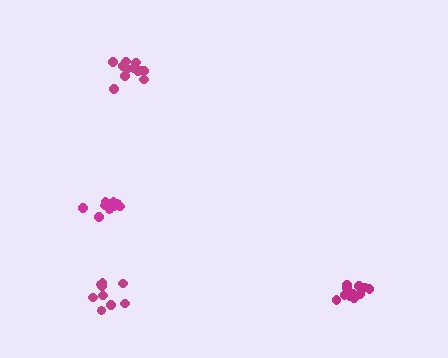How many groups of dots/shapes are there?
There are 4 groups.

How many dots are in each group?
Group 1: 11 dots, Group 2: 12 dots, Group 3: 9 dots, Group 4: 11 dots (43 total).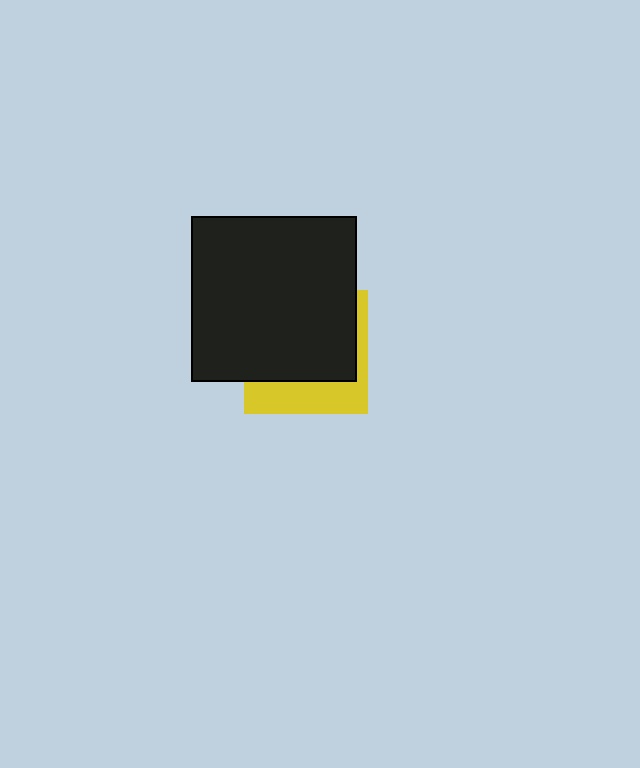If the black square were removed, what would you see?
You would see the complete yellow square.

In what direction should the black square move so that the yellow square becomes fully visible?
The black square should move up. That is the shortest direction to clear the overlap and leave the yellow square fully visible.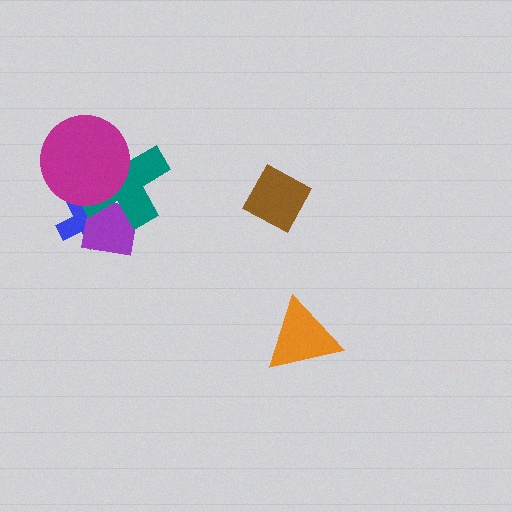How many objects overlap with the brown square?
0 objects overlap with the brown square.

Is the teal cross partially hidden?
Yes, it is partially covered by another shape.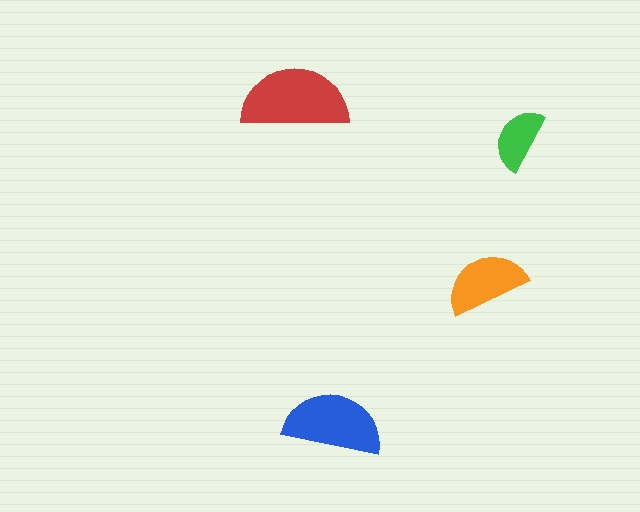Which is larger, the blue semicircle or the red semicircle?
The red one.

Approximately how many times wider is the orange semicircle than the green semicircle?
About 1.5 times wider.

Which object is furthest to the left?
The red semicircle is leftmost.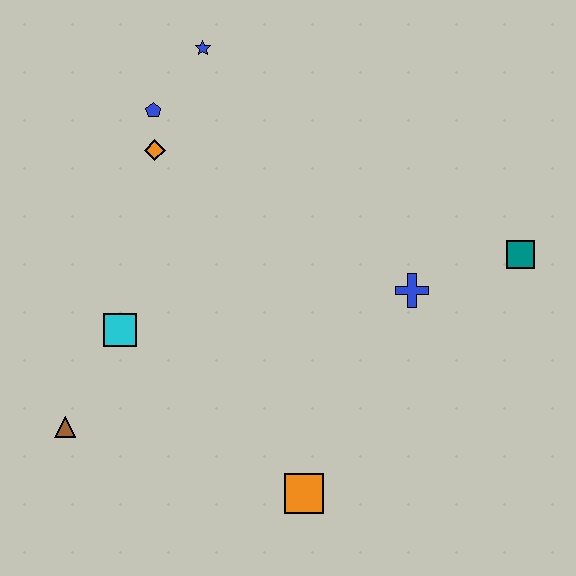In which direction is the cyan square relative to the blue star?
The cyan square is below the blue star.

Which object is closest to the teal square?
The blue cross is closest to the teal square.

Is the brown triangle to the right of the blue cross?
No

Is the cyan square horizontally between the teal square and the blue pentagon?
No